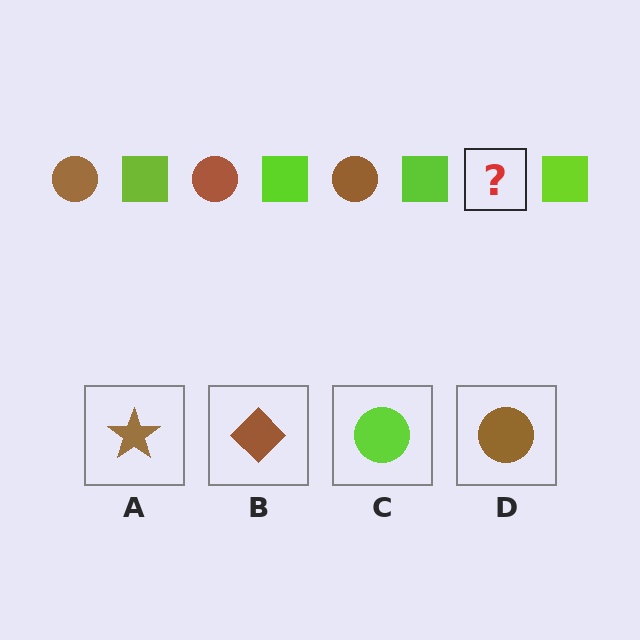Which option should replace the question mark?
Option D.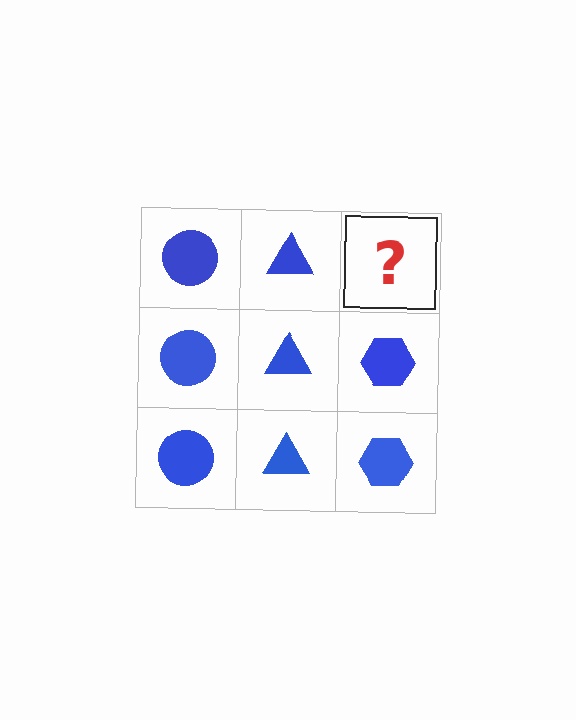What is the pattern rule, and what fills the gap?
The rule is that each column has a consistent shape. The gap should be filled with a blue hexagon.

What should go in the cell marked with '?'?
The missing cell should contain a blue hexagon.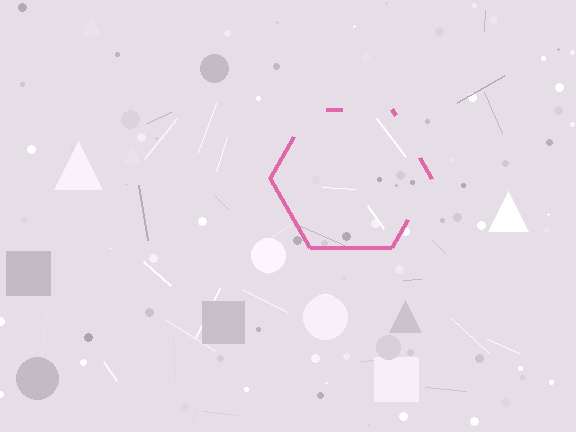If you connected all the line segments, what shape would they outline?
They would outline a hexagon.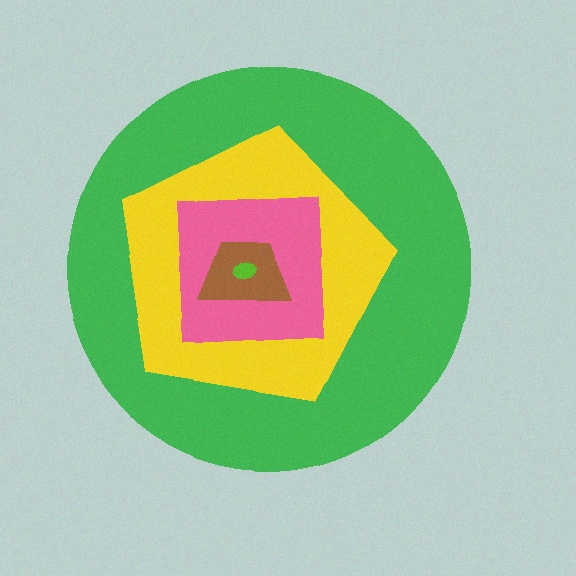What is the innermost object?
The lime ellipse.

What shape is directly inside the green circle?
The yellow pentagon.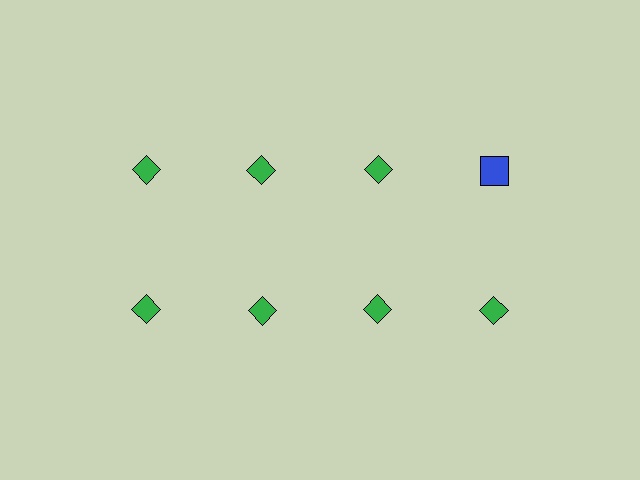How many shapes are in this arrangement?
There are 8 shapes arranged in a grid pattern.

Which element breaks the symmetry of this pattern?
The blue square in the top row, second from right column breaks the symmetry. All other shapes are green diamonds.